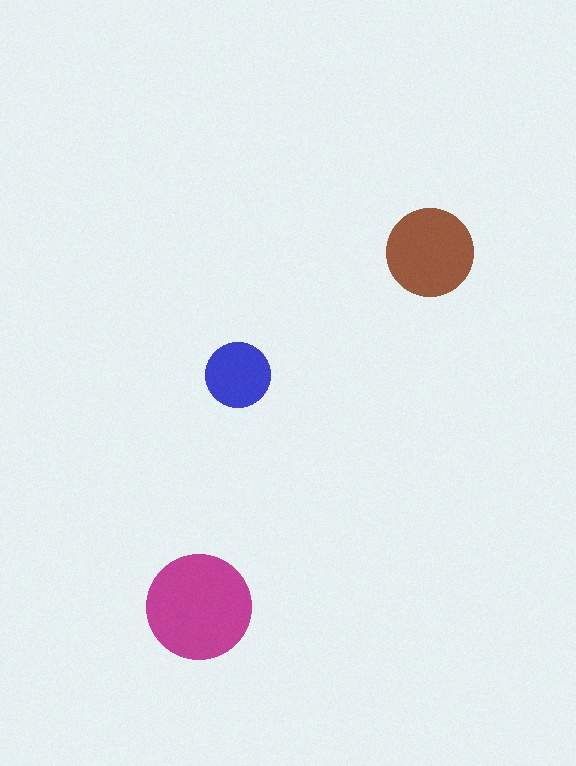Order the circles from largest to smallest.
the magenta one, the brown one, the blue one.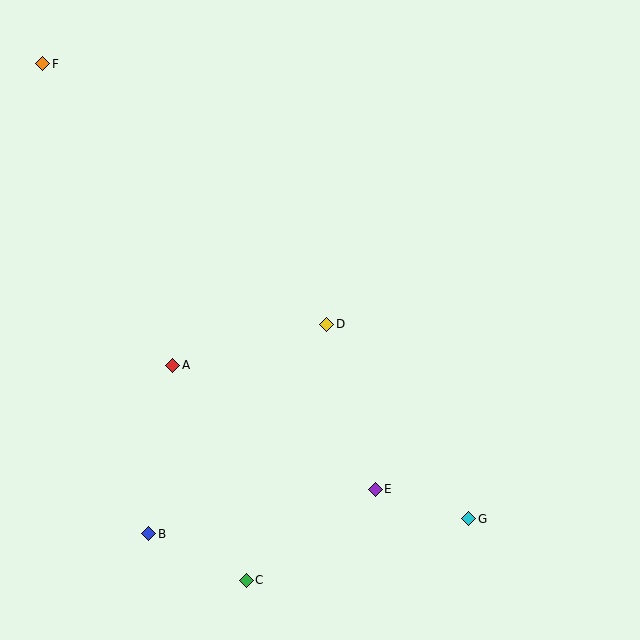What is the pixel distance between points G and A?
The distance between G and A is 333 pixels.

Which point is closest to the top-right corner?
Point D is closest to the top-right corner.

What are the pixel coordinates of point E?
Point E is at (375, 489).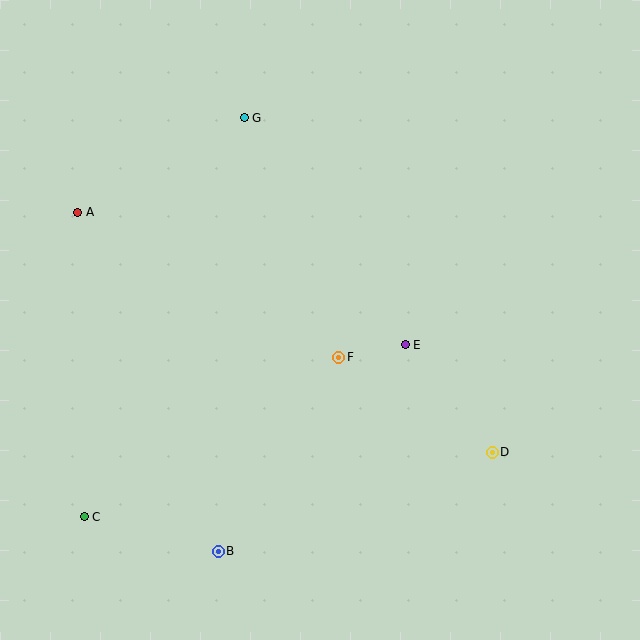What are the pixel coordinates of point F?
Point F is at (339, 357).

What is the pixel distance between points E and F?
The distance between E and F is 68 pixels.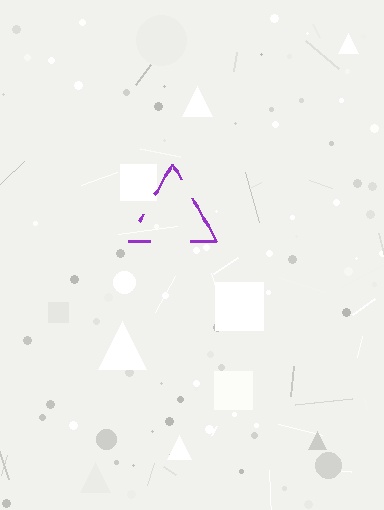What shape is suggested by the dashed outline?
The dashed outline suggests a triangle.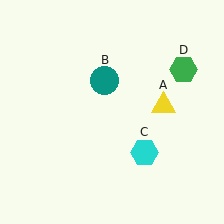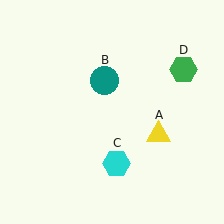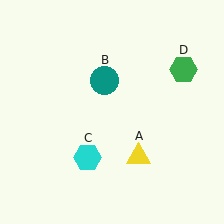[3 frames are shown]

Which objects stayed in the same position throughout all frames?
Teal circle (object B) and green hexagon (object D) remained stationary.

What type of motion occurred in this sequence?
The yellow triangle (object A), cyan hexagon (object C) rotated clockwise around the center of the scene.